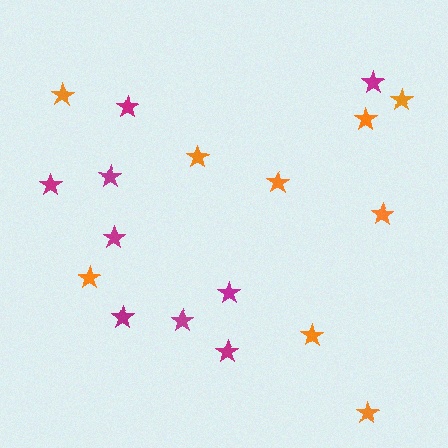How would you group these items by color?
There are 2 groups: one group of magenta stars (9) and one group of orange stars (9).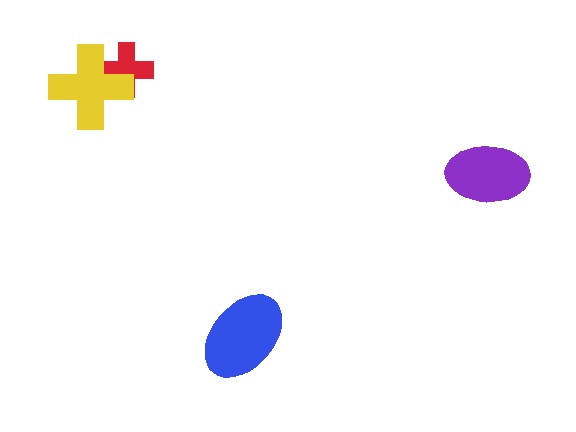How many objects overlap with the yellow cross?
1 object overlaps with the yellow cross.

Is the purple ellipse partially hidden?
No, no other shape covers it.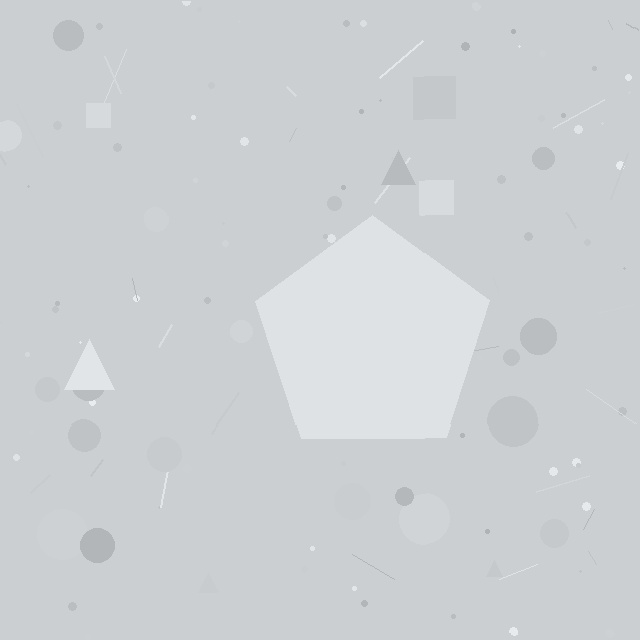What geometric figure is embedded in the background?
A pentagon is embedded in the background.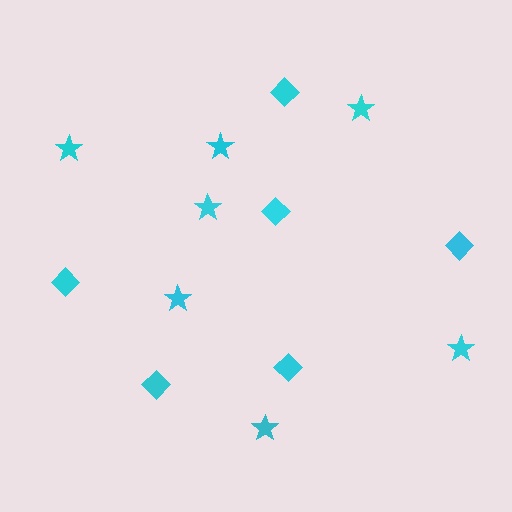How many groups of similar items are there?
There are 2 groups: one group of stars (7) and one group of diamonds (6).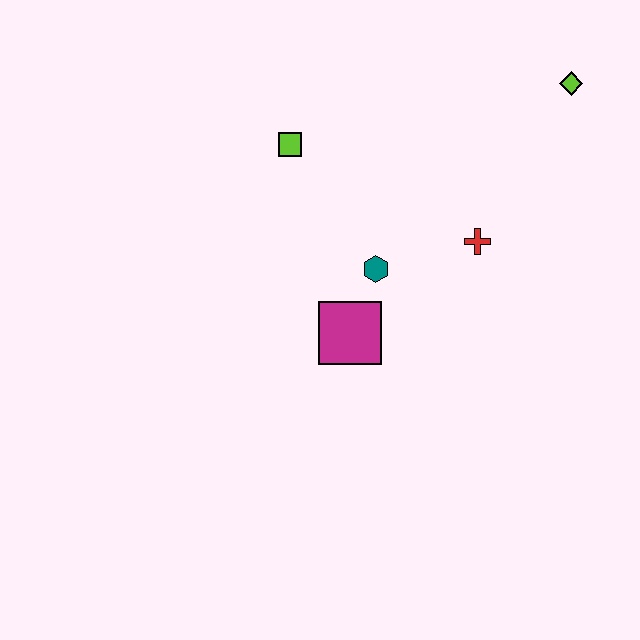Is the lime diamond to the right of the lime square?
Yes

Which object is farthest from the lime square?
The lime diamond is farthest from the lime square.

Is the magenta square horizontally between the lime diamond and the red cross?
No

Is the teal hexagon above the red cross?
No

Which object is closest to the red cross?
The teal hexagon is closest to the red cross.